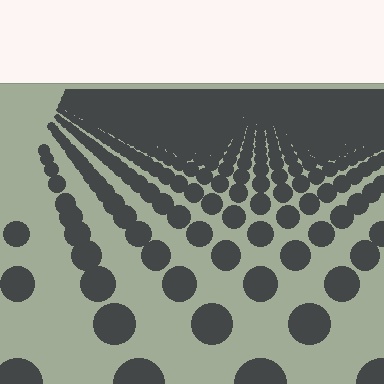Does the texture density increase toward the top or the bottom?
Density increases toward the top.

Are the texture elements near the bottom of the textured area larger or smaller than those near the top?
Larger. Near the bottom, elements are closer to the viewer and appear at a bigger on-screen size.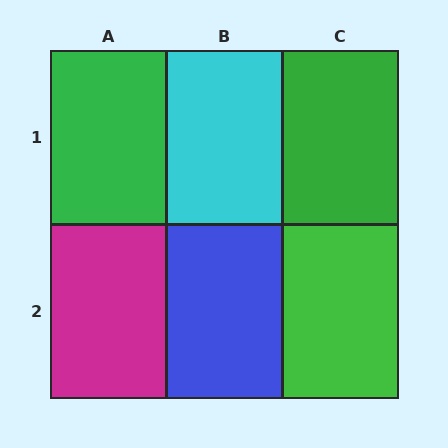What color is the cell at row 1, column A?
Green.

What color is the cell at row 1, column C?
Green.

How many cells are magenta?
1 cell is magenta.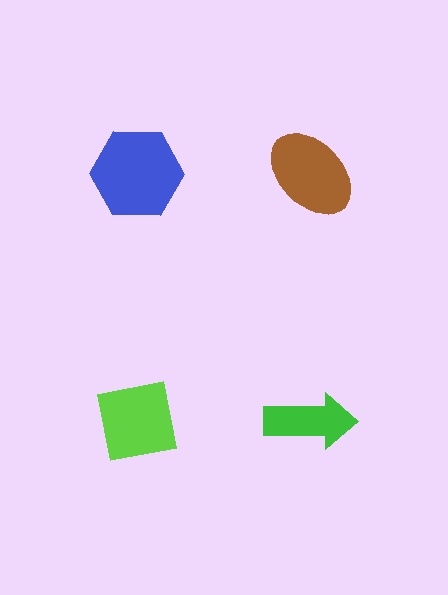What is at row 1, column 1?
A blue hexagon.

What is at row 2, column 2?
A green arrow.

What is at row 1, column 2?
A brown ellipse.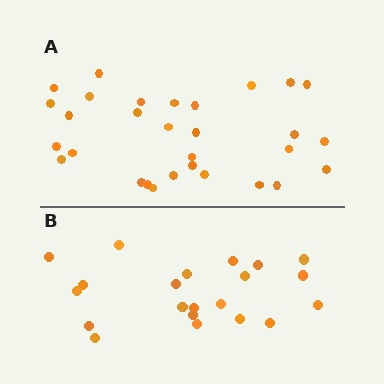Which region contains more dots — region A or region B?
Region A (the top region) has more dots.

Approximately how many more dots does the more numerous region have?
Region A has roughly 8 or so more dots than region B.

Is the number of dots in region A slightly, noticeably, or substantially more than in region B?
Region A has noticeably more, but not dramatically so. The ratio is roughly 1.4 to 1.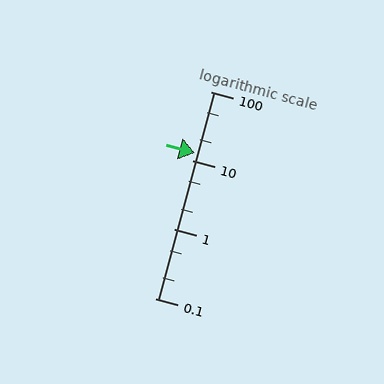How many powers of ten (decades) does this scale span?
The scale spans 3 decades, from 0.1 to 100.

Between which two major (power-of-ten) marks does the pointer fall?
The pointer is between 10 and 100.